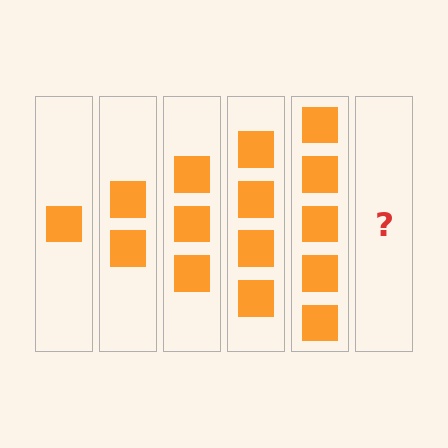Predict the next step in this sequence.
The next step is 6 squares.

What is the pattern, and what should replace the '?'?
The pattern is that each step adds one more square. The '?' should be 6 squares.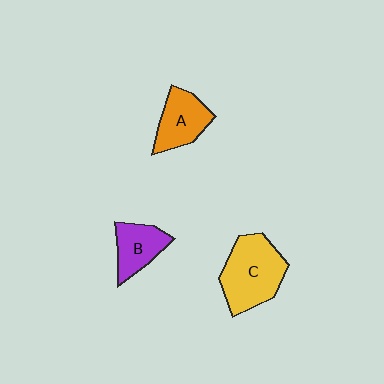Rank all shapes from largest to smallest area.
From largest to smallest: C (yellow), A (orange), B (purple).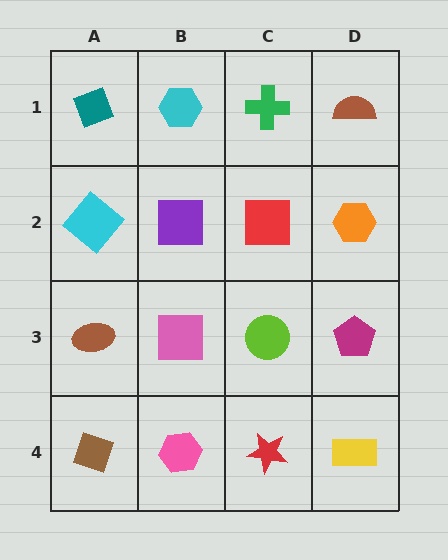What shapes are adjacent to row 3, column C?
A red square (row 2, column C), a red star (row 4, column C), a pink square (row 3, column B), a magenta pentagon (row 3, column D).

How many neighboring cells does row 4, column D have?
2.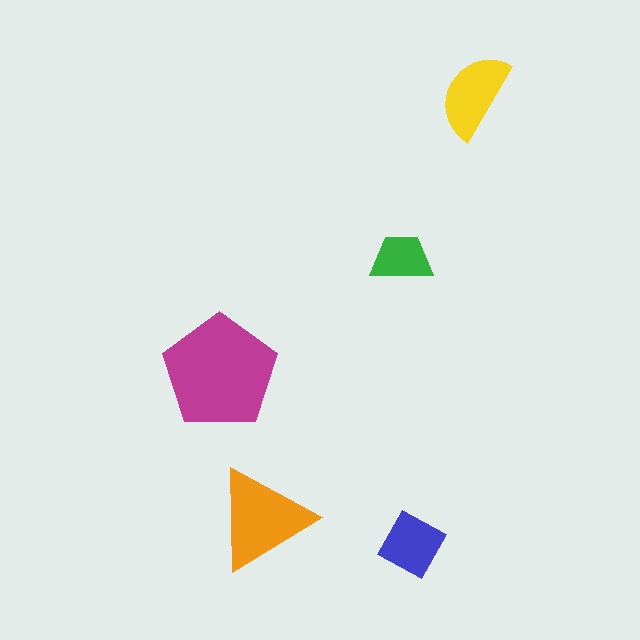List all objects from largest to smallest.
The magenta pentagon, the orange triangle, the yellow semicircle, the blue diamond, the green trapezoid.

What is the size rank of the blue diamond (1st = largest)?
4th.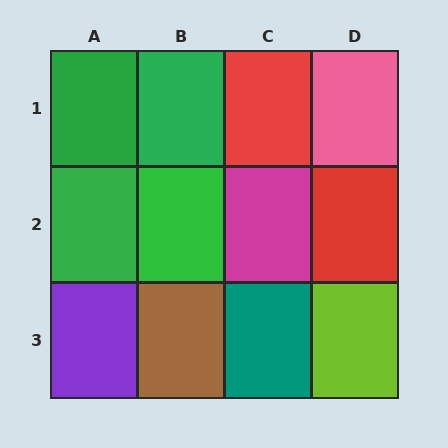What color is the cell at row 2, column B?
Green.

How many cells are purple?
1 cell is purple.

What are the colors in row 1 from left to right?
Green, green, red, pink.